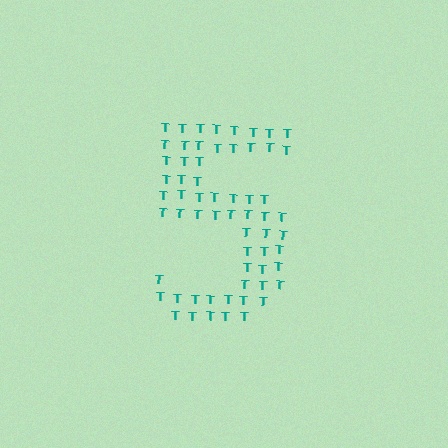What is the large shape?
The large shape is the digit 5.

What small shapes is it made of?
It is made of small letter T's.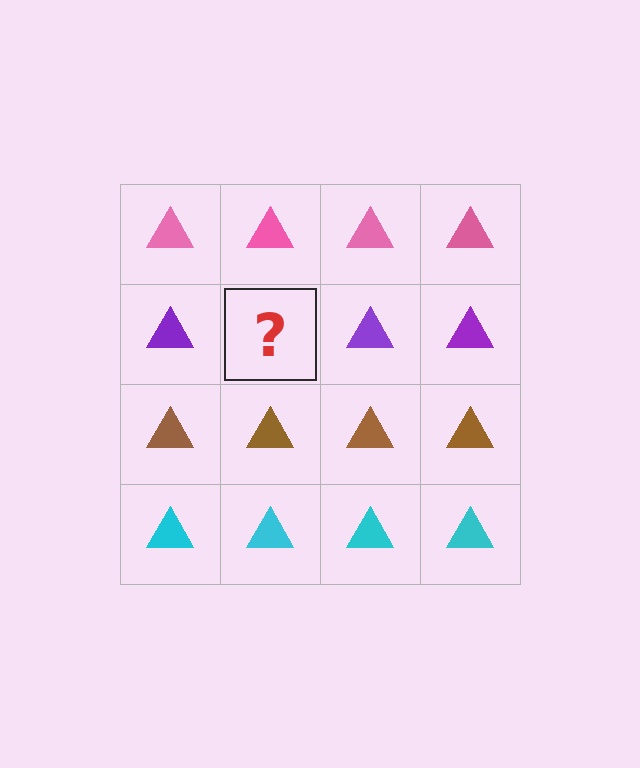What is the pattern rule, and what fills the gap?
The rule is that each row has a consistent color. The gap should be filled with a purple triangle.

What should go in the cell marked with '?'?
The missing cell should contain a purple triangle.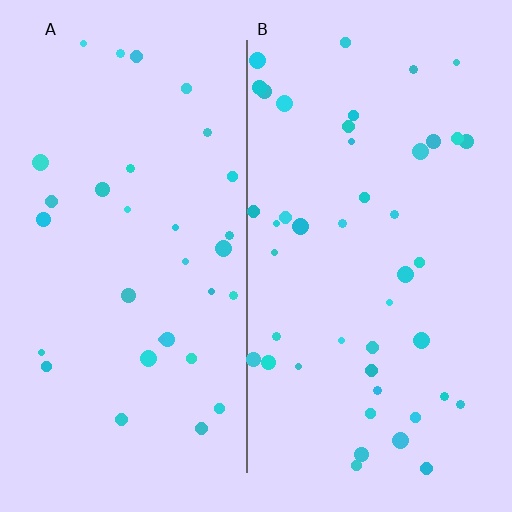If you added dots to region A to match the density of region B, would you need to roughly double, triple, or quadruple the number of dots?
Approximately double.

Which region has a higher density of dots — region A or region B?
B (the right).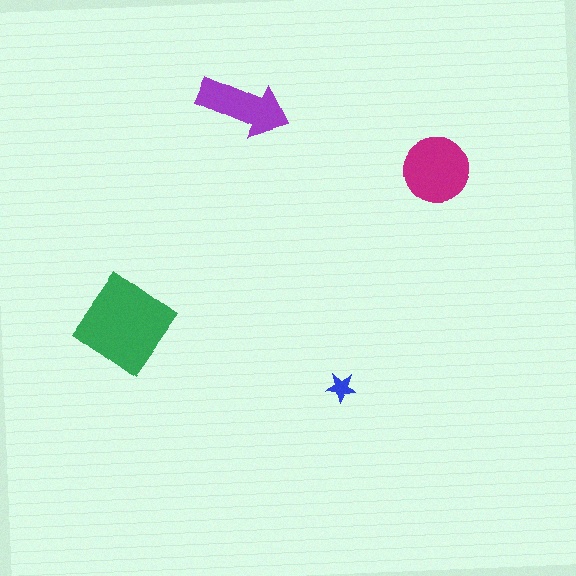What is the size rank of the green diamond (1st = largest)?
1st.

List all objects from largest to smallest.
The green diamond, the magenta circle, the purple arrow, the blue star.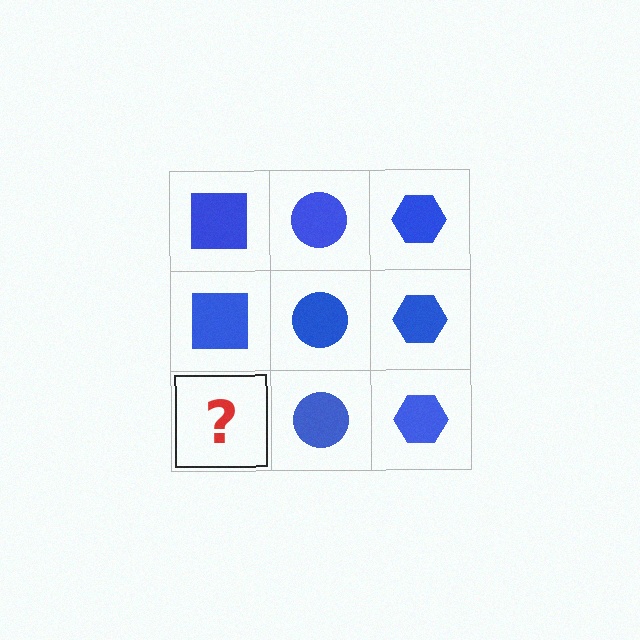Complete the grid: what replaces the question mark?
The question mark should be replaced with a blue square.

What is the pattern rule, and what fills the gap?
The rule is that each column has a consistent shape. The gap should be filled with a blue square.